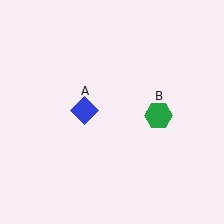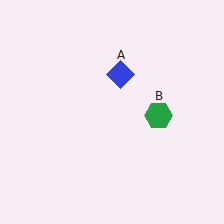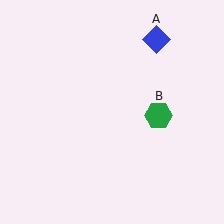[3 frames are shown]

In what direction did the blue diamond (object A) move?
The blue diamond (object A) moved up and to the right.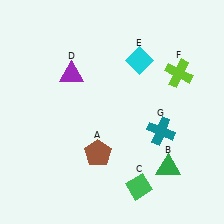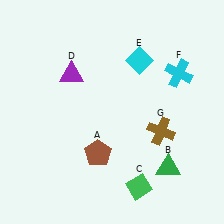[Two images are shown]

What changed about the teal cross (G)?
In Image 1, G is teal. In Image 2, it changed to brown.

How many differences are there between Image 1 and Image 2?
There are 2 differences between the two images.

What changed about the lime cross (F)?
In Image 1, F is lime. In Image 2, it changed to cyan.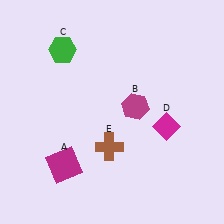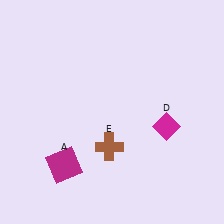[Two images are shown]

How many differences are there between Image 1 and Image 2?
There are 2 differences between the two images.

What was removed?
The green hexagon (C), the magenta hexagon (B) were removed in Image 2.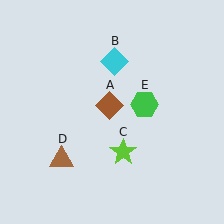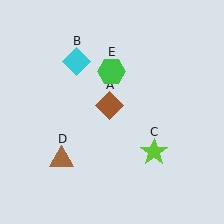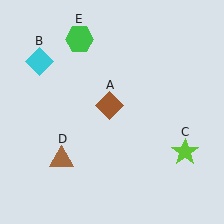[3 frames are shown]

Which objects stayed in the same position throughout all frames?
Brown diamond (object A) and brown triangle (object D) remained stationary.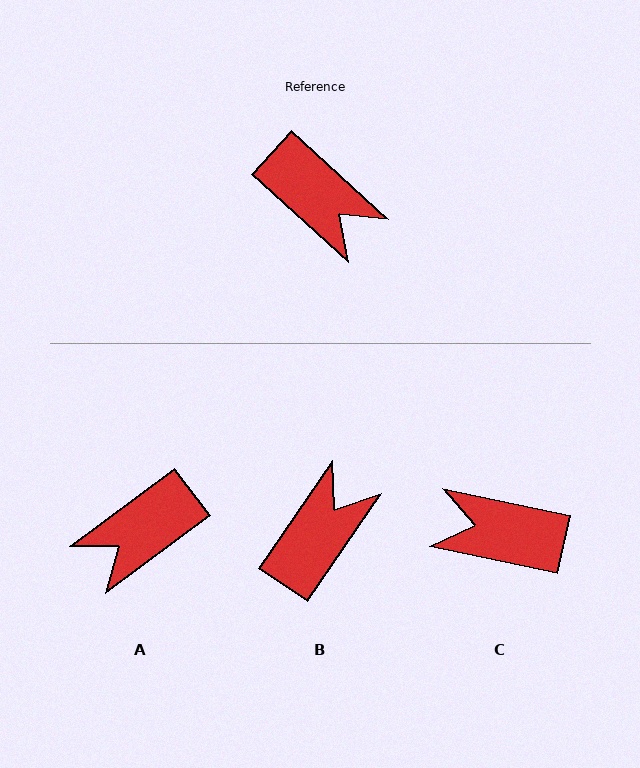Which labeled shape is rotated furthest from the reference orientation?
C, about 150 degrees away.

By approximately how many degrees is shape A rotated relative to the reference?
Approximately 101 degrees clockwise.